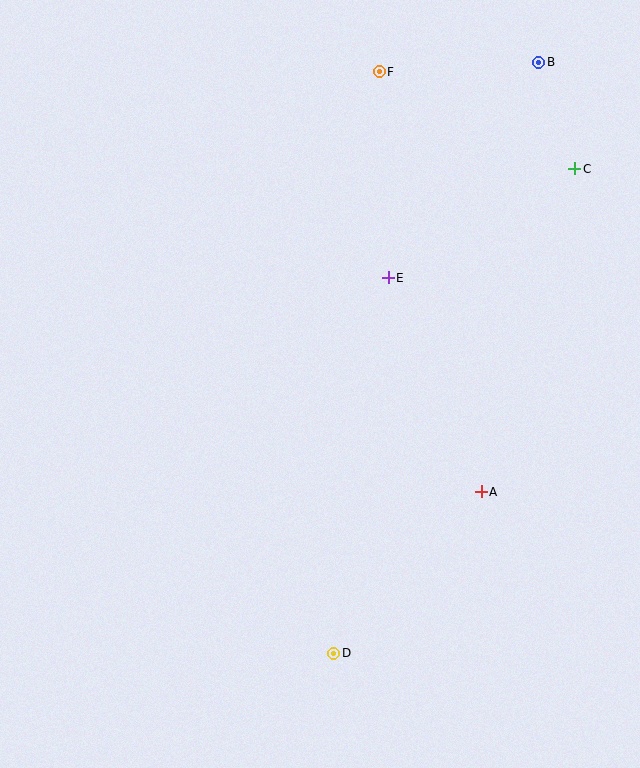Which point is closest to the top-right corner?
Point B is closest to the top-right corner.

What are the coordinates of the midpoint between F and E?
The midpoint between F and E is at (384, 175).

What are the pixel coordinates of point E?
Point E is at (388, 278).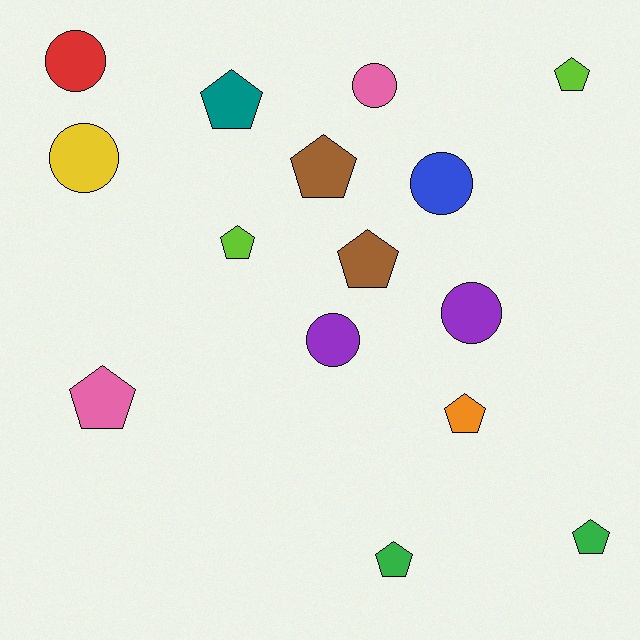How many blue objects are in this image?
There is 1 blue object.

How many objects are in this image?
There are 15 objects.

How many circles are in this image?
There are 6 circles.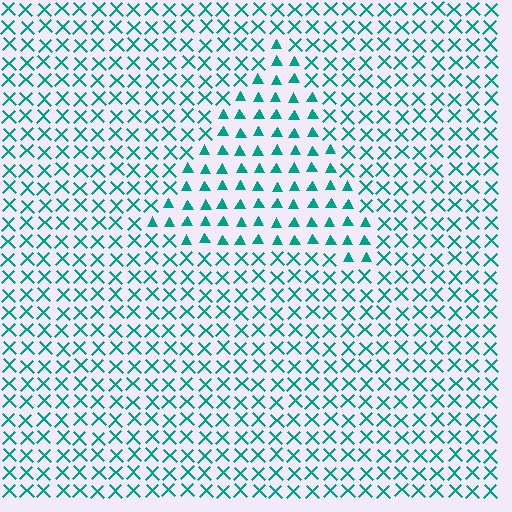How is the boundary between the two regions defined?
The boundary is defined by a change in element shape: triangles inside vs. X marks outside. All elements share the same color and spacing.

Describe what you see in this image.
The image is filled with small teal elements arranged in a uniform grid. A triangle-shaped region contains triangles, while the surrounding area contains X marks. The boundary is defined purely by the change in element shape.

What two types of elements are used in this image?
The image uses triangles inside the triangle region and X marks outside it.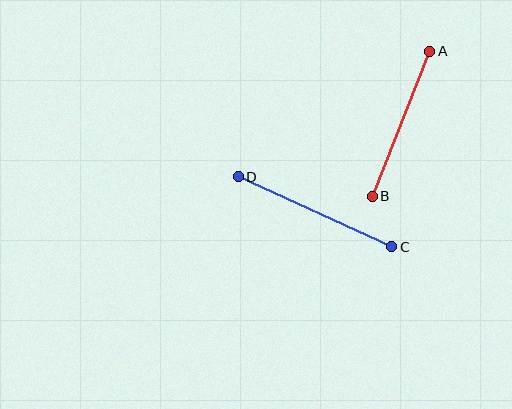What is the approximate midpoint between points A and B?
The midpoint is at approximately (401, 124) pixels.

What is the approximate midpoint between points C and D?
The midpoint is at approximately (315, 212) pixels.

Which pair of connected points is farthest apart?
Points C and D are farthest apart.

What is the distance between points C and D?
The distance is approximately 169 pixels.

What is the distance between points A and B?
The distance is approximately 156 pixels.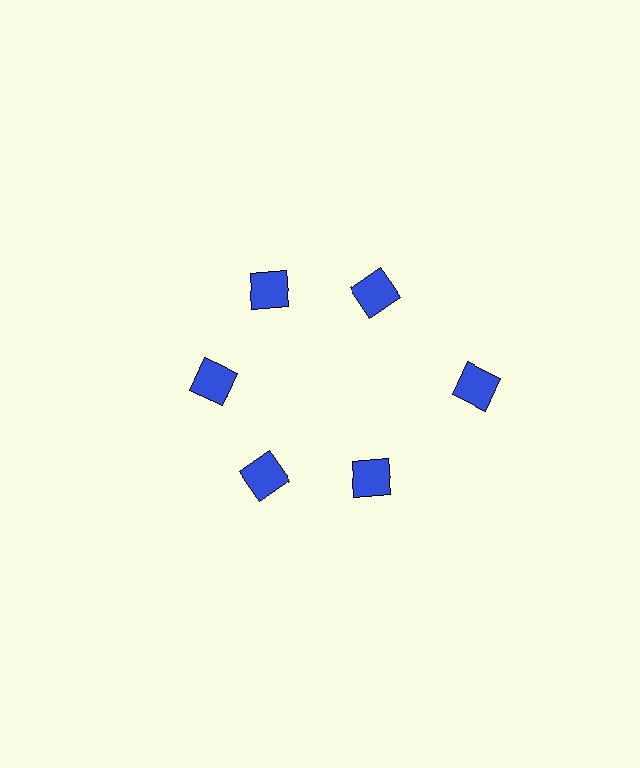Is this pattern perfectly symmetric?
No. The 6 blue squares are arranged in a ring, but one element near the 3 o'clock position is pushed outward from the center, breaking the 6-fold rotational symmetry.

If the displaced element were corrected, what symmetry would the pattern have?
It would have 6-fold rotational symmetry — the pattern would map onto itself every 60 degrees.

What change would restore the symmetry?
The symmetry would be restored by moving it inward, back onto the ring so that all 6 squares sit at equal angles and equal distance from the center.